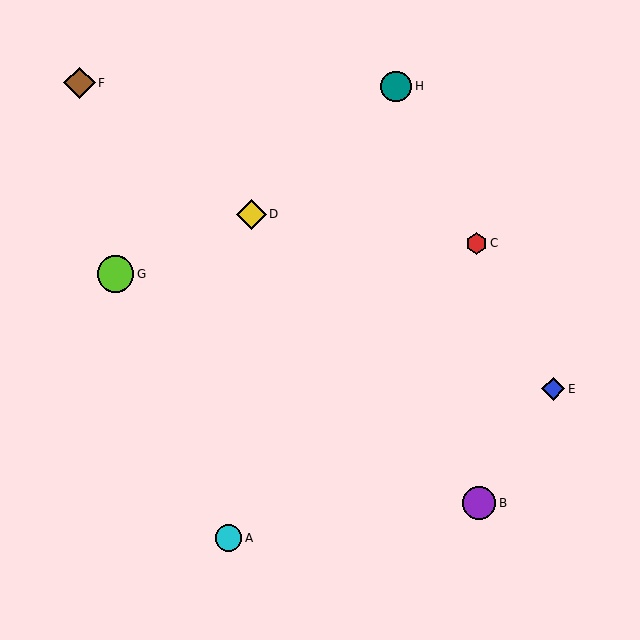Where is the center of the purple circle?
The center of the purple circle is at (479, 503).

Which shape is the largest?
The lime circle (labeled G) is the largest.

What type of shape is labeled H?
Shape H is a teal circle.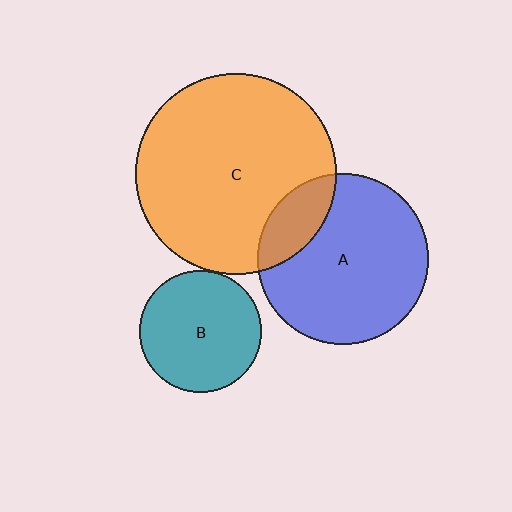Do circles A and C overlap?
Yes.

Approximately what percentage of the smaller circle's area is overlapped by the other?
Approximately 20%.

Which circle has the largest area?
Circle C (orange).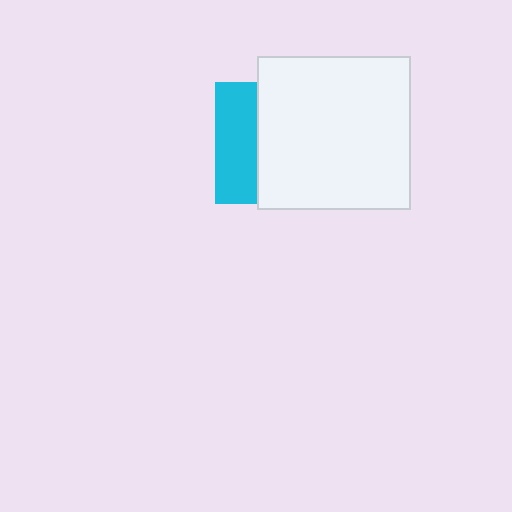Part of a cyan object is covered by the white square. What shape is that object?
It is a square.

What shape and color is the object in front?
The object in front is a white square.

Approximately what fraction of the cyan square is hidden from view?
Roughly 66% of the cyan square is hidden behind the white square.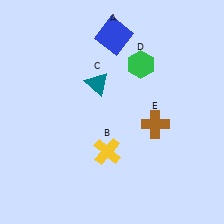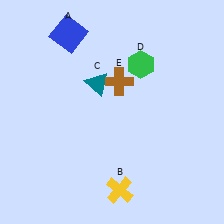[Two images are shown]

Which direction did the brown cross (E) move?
The brown cross (E) moved up.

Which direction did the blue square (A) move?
The blue square (A) moved left.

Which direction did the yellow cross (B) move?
The yellow cross (B) moved down.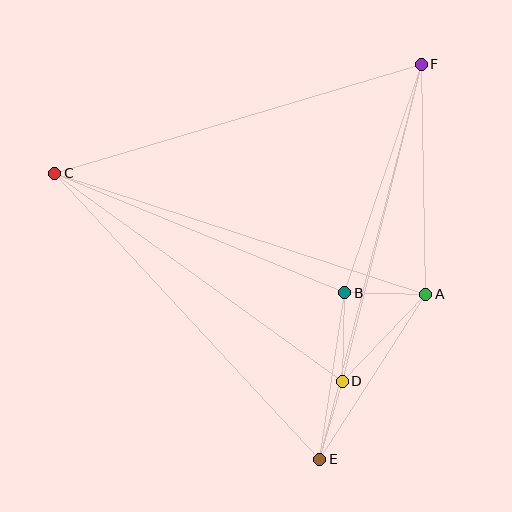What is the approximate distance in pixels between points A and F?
The distance between A and F is approximately 230 pixels.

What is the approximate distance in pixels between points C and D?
The distance between C and D is approximately 355 pixels.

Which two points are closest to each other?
Points A and B are closest to each other.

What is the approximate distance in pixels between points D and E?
The distance between D and E is approximately 81 pixels.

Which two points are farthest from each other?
Points E and F are farthest from each other.